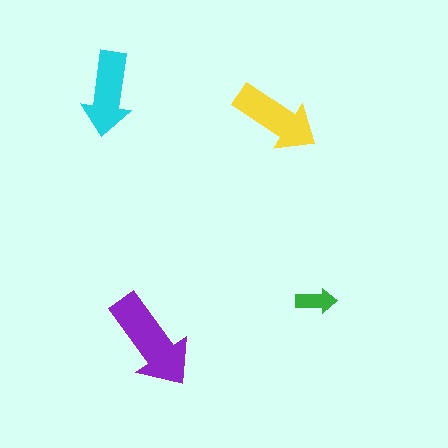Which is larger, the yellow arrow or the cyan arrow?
The yellow one.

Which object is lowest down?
The purple arrow is bottommost.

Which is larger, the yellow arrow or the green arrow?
The yellow one.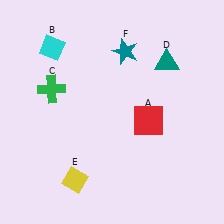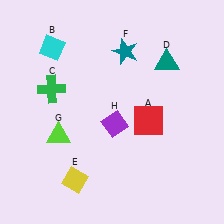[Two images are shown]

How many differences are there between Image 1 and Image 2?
There are 2 differences between the two images.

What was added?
A lime triangle (G), a purple diamond (H) were added in Image 2.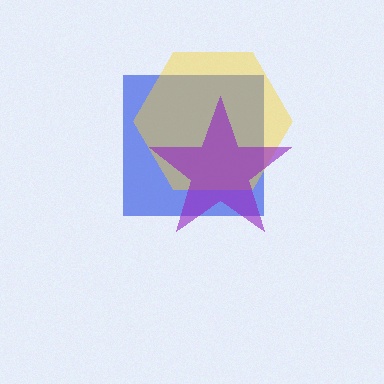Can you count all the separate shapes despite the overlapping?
Yes, there are 3 separate shapes.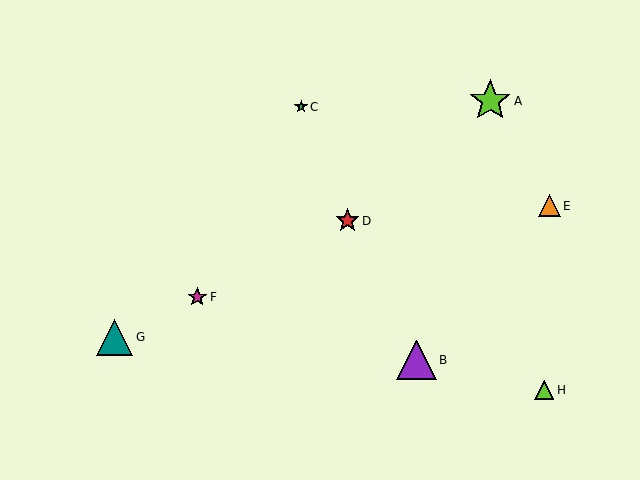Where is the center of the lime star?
The center of the lime star is at (490, 101).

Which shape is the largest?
The lime star (labeled A) is the largest.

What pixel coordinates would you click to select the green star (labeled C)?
Click at (301, 107) to select the green star C.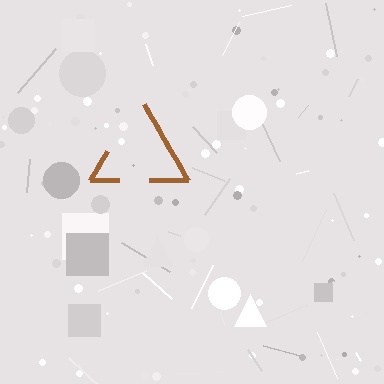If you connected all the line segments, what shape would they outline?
They would outline a triangle.